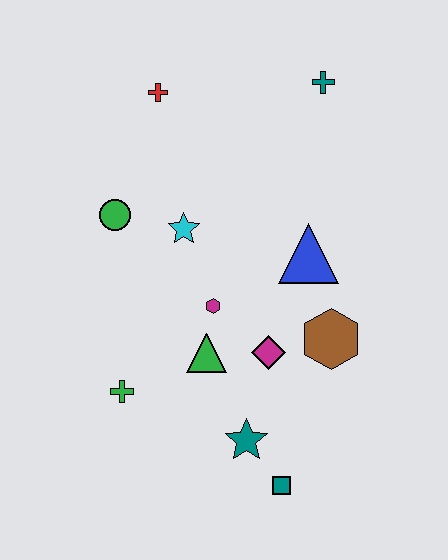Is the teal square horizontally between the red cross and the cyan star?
No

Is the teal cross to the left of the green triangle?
No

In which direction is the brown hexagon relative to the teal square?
The brown hexagon is above the teal square.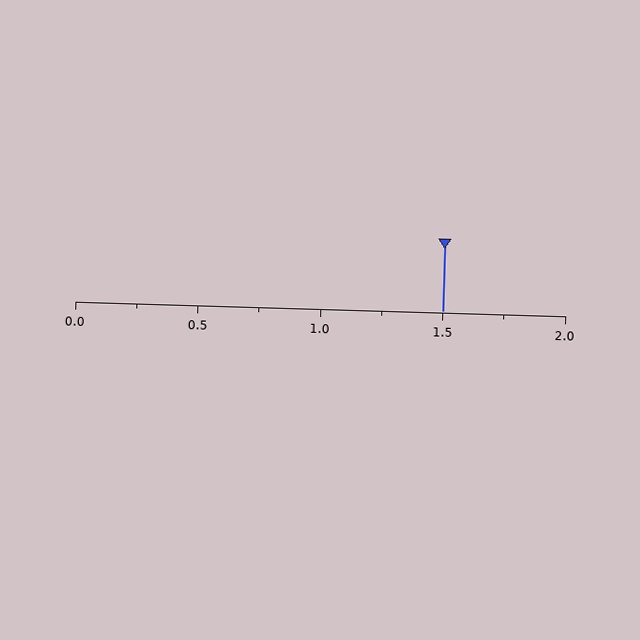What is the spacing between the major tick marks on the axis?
The major ticks are spaced 0.5 apart.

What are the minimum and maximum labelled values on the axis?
The axis runs from 0.0 to 2.0.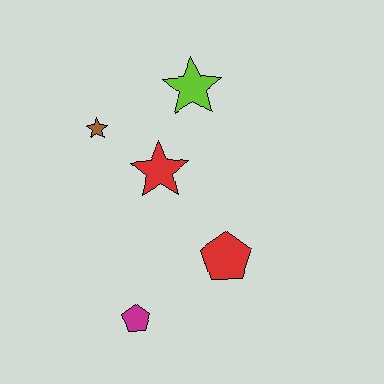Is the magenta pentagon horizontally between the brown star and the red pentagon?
Yes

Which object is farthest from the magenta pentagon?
The lime star is farthest from the magenta pentagon.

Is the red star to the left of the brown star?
No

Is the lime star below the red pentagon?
No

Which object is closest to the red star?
The brown star is closest to the red star.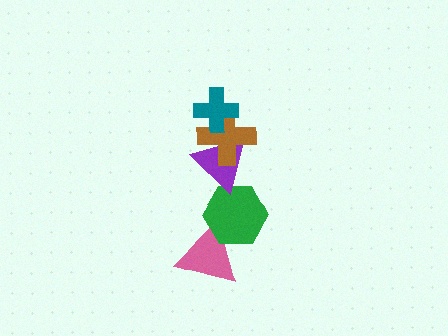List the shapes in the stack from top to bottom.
From top to bottom: the teal cross, the brown cross, the purple triangle, the green hexagon, the pink triangle.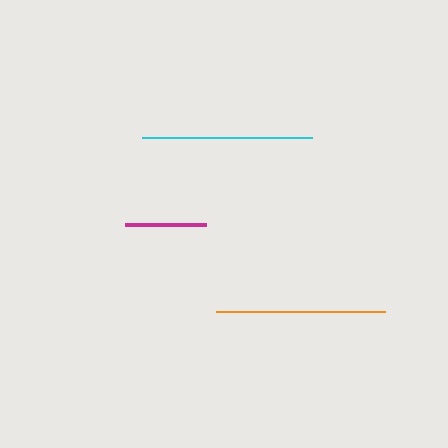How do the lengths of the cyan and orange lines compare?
The cyan and orange lines are approximately the same length.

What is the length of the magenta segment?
The magenta segment is approximately 81 pixels long.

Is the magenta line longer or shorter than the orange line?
The orange line is longer than the magenta line.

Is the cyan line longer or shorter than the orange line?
The cyan line is longer than the orange line.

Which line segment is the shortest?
The magenta line is the shortest at approximately 81 pixels.